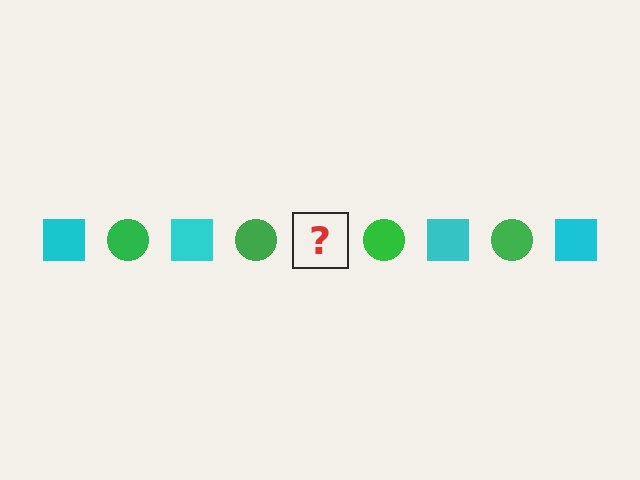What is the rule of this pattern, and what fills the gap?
The rule is that the pattern alternates between cyan square and green circle. The gap should be filled with a cyan square.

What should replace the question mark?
The question mark should be replaced with a cyan square.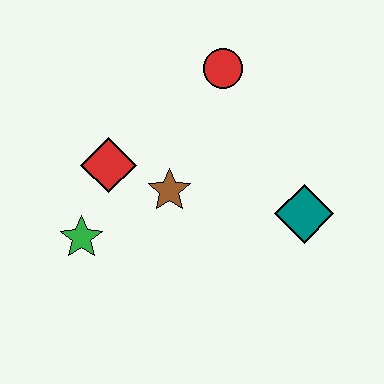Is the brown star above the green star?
Yes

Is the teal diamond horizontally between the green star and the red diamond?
No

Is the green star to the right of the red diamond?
No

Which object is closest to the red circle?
The brown star is closest to the red circle.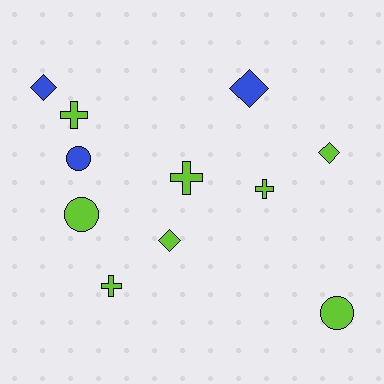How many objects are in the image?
There are 11 objects.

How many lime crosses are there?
There are 4 lime crosses.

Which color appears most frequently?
Lime, with 8 objects.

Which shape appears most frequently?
Diamond, with 4 objects.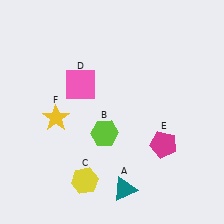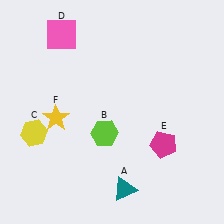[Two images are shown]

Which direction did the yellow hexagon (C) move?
The yellow hexagon (C) moved left.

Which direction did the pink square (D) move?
The pink square (D) moved up.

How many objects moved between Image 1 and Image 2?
2 objects moved between the two images.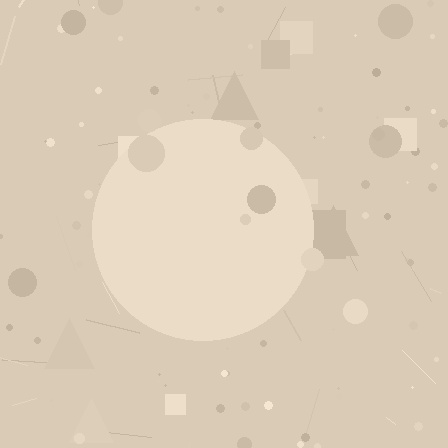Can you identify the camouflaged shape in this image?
The camouflaged shape is a circle.